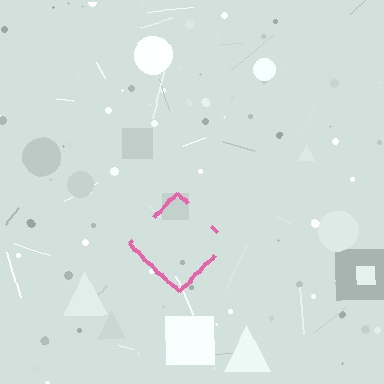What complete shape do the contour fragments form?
The contour fragments form a diamond.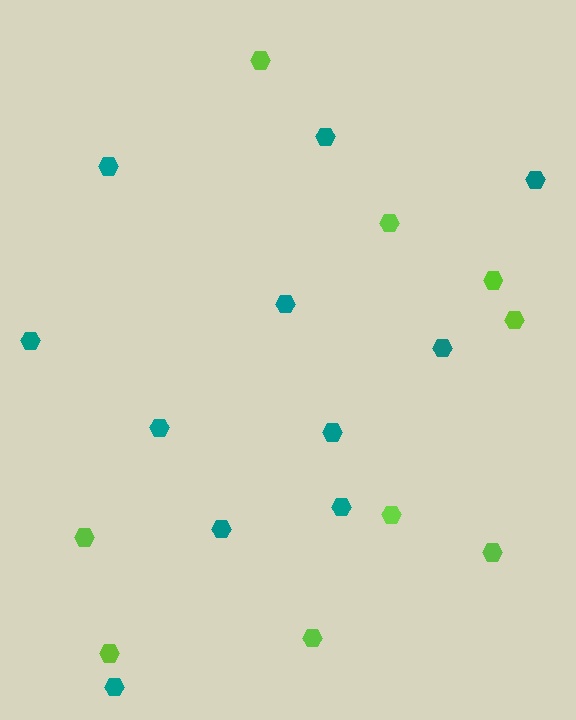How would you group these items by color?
There are 2 groups: one group of teal hexagons (11) and one group of lime hexagons (9).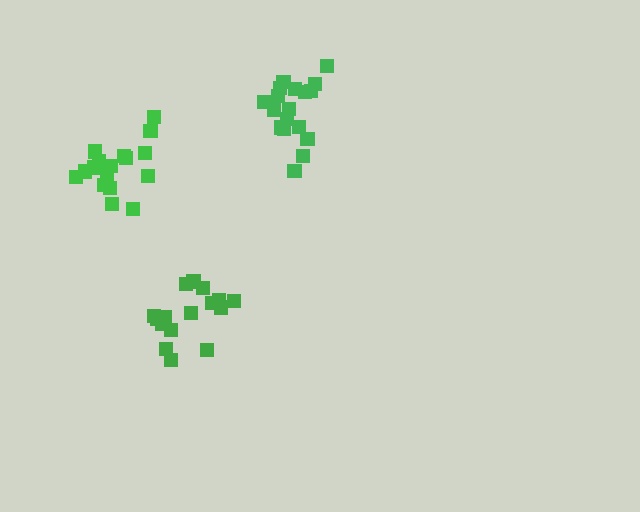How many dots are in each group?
Group 1: 16 dots, Group 2: 18 dots, Group 3: 18 dots (52 total).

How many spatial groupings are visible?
There are 3 spatial groupings.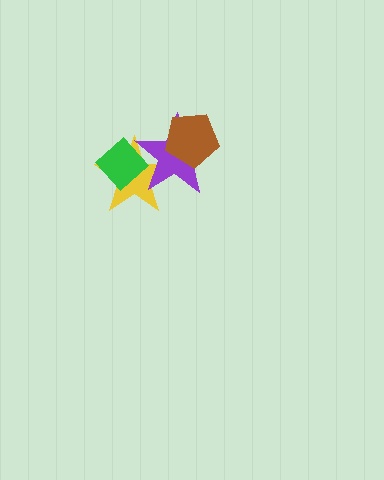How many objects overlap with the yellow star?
2 objects overlap with the yellow star.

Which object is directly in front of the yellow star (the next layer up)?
The green diamond is directly in front of the yellow star.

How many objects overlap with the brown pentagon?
1 object overlaps with the brown pentagon.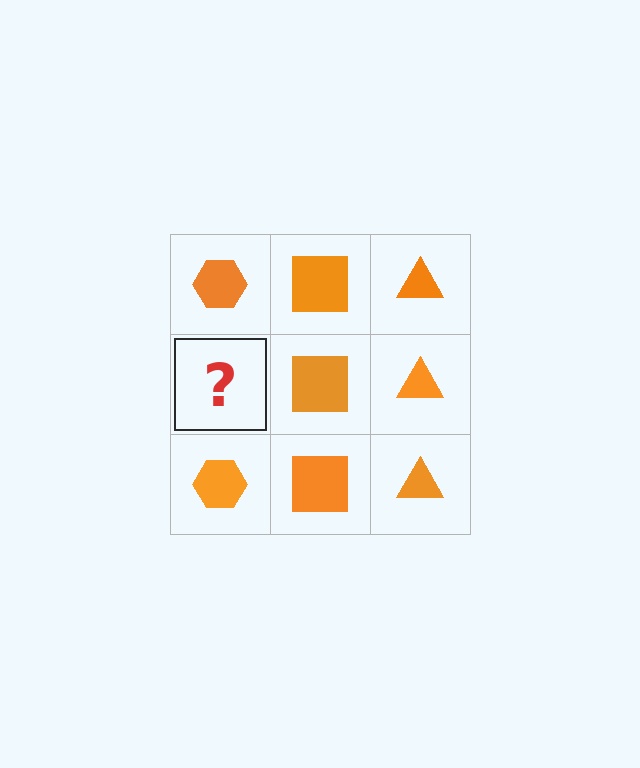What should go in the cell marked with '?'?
The missing cell should contain an orange hexagon.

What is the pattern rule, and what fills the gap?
The rule is that each column has a consistent shape. The gap should be filled with an orange hexagon.